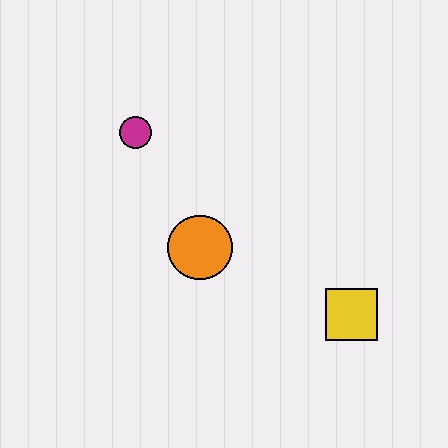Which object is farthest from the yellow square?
The magenta circle is farthest from the yellow square.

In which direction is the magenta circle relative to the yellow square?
The magenta circle is to the left of the yellow square.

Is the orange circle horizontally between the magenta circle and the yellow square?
Yes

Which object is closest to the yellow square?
The orange circle is closest to the yellow square.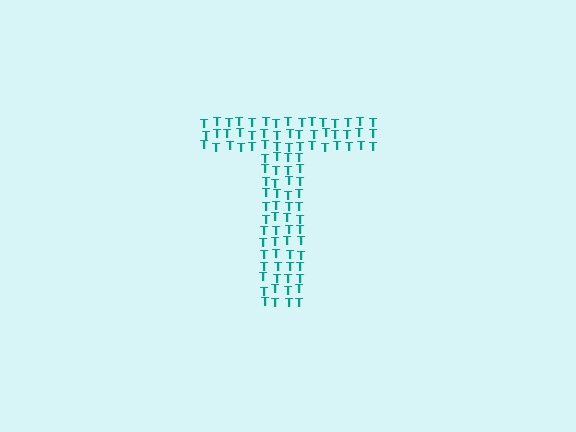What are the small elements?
The small elements are letter T's.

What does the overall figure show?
The overall figure shows the letter T.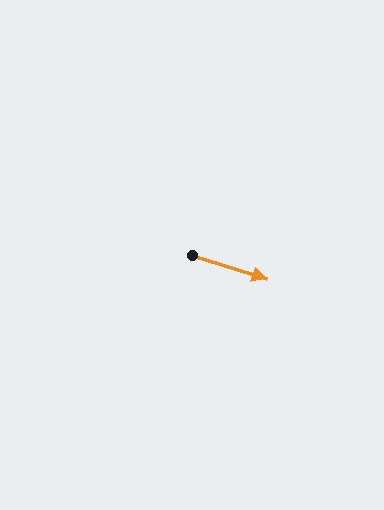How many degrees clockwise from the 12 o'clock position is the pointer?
Approximately 108 degrees.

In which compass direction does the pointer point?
East.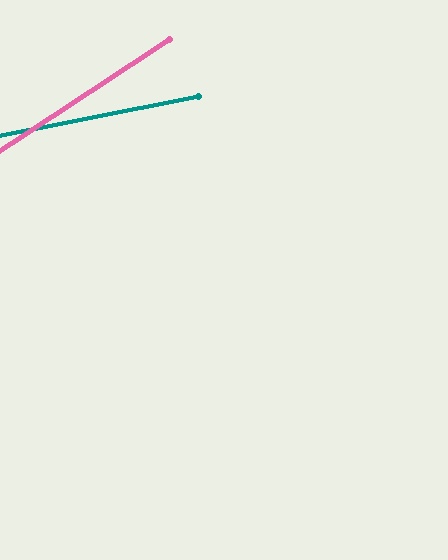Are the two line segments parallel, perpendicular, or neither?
Neither parallel nor perpendicular — they differ by about 22°.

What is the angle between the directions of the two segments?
Approximately 22 degrees.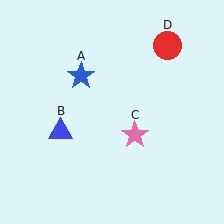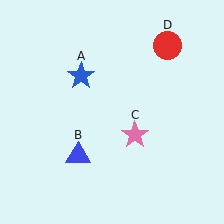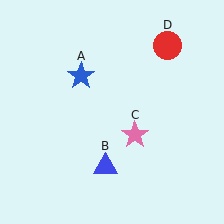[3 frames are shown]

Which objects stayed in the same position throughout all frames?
Blue star (object A) and pink star (object C) and red circle (object D) remained stationary.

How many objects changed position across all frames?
1 object changed position: blue triangle (object B).